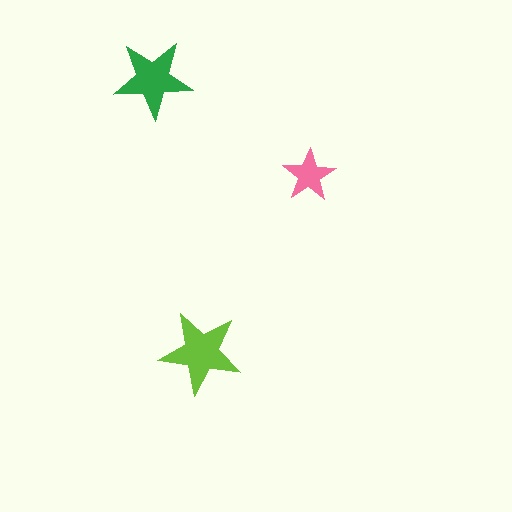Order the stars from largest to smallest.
the lime one, the green one, the pink one.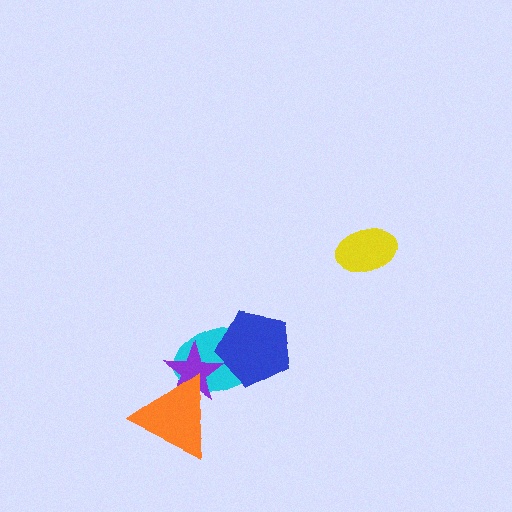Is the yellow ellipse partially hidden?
No, no other shape covers it.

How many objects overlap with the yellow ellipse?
0 objects overlap with the yellow ellipse.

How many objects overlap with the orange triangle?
2 objects overlap with the orange triangle.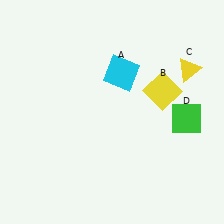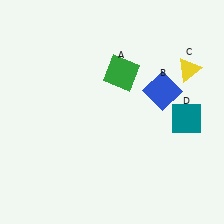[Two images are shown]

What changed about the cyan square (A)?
In Image 1, A is cyan. In Image 2, it changed to green.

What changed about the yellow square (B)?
In Image 1, B is yellow. In Image 2, it changed to blue.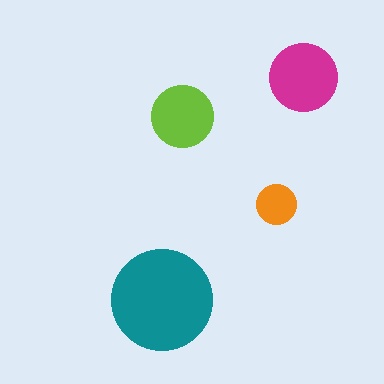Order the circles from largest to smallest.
the teal one, the magenta one, the lime one, the orange one.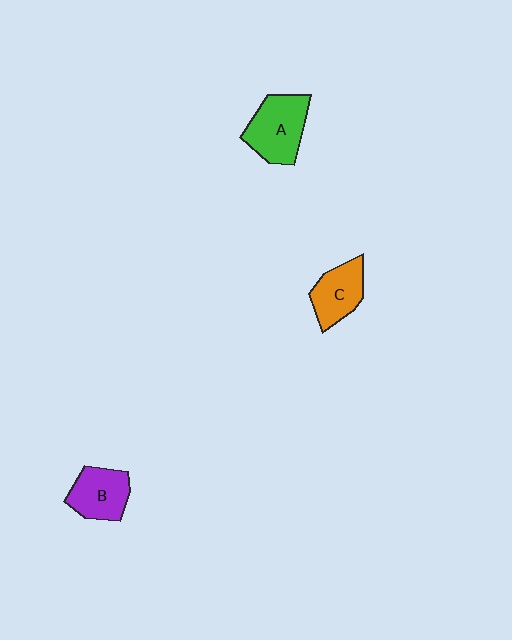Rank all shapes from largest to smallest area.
From largest to smallest: A (green), B (purple), C (orange).